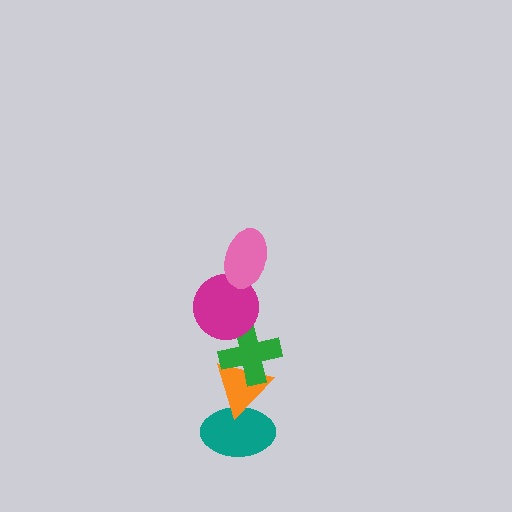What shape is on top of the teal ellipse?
The orange triangle is on top of the teal ellipse.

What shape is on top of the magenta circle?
The pink ellipse is on top of the magenta circle.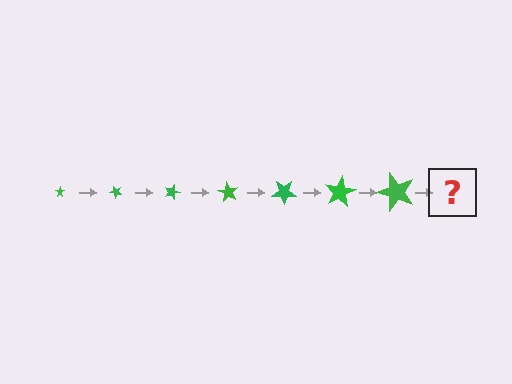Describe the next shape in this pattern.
It should be a star, larger than the previous one and rotated 315 degrees from the start.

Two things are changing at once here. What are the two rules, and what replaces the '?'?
The two rules are that the star grows larger each step and it rotates 45 degrees each step. The '?' should be a star, larger than the previous one and rotated 315 degrees from the start.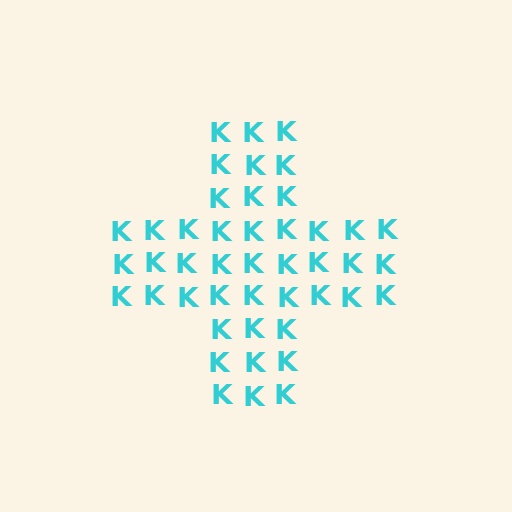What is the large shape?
The large shape is a cross.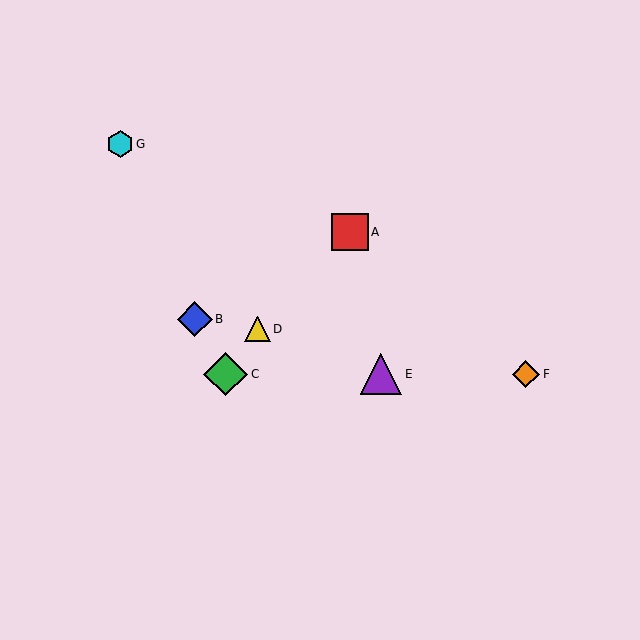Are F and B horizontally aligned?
No, F is at y≈374 and B is at y≈319.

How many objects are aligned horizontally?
3 objects (C, E, F) are aligned horizontally.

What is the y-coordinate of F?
Object F is at y≈374.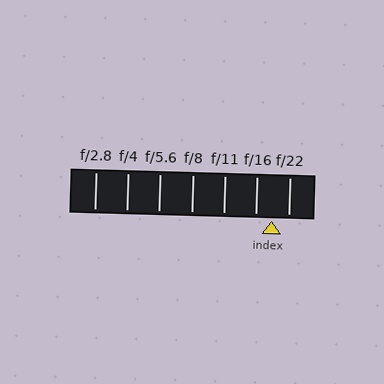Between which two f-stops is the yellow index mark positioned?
The index mark is between f/16 and f/22.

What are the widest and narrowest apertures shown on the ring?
The widest aperture shown is f/2.8 and the narrowest is f/22.